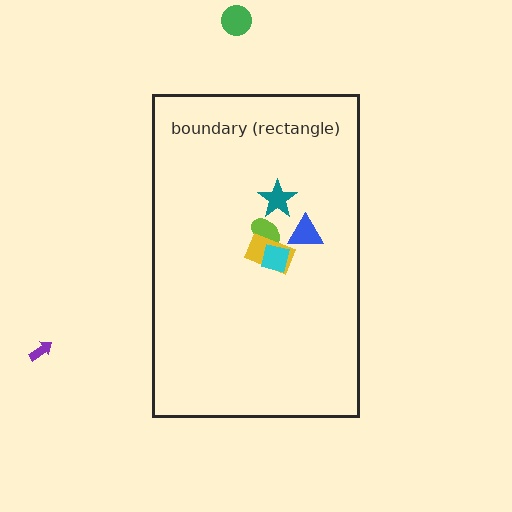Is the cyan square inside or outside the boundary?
Inside.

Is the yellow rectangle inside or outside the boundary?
Inside.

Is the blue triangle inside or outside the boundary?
Inside.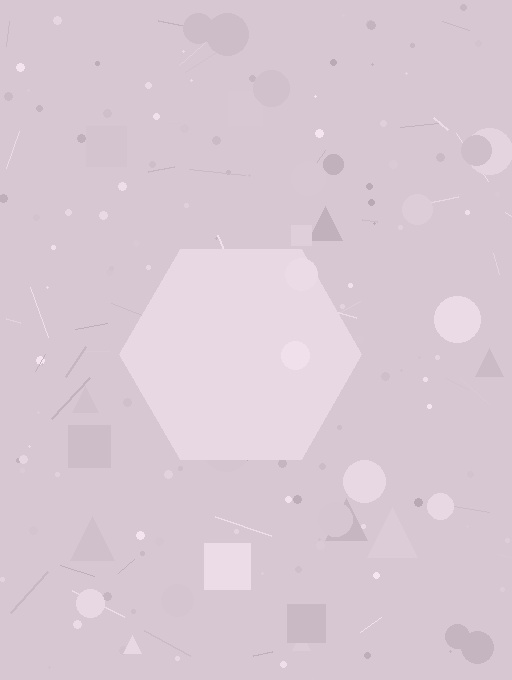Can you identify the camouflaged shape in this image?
The camouflaged shape is a hexagon.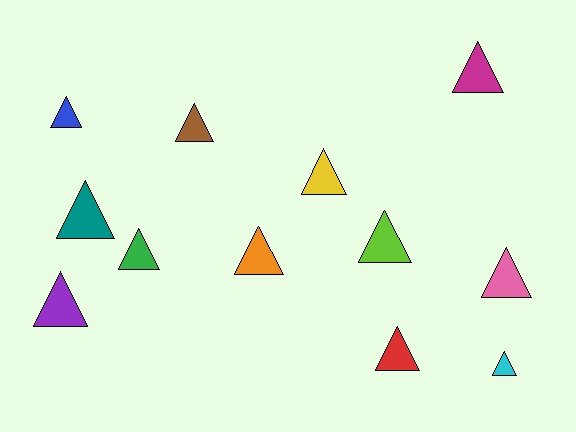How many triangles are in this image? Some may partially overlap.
There are 12 triangles.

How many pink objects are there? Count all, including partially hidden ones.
There is 1 pink object.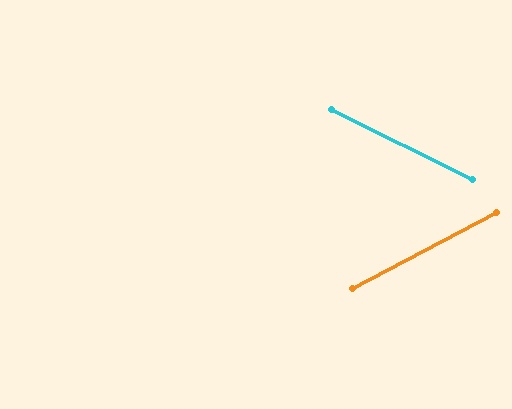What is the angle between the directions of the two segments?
Approximately 54 degrees.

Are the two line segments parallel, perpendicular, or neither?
Neither parallel nor perpendicular — they differ by about 54°.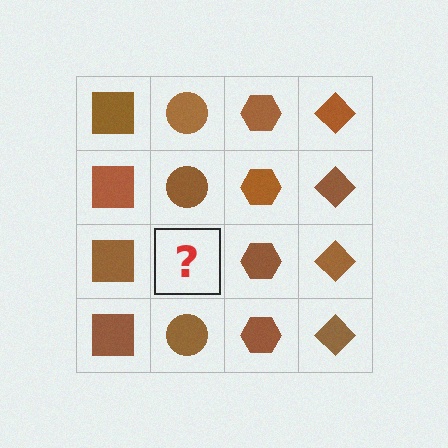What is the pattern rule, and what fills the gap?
The rule is that each column has a consistent shape. The gap should be filled with a brown circle.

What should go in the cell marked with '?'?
The missing cell should contain a brown circle.